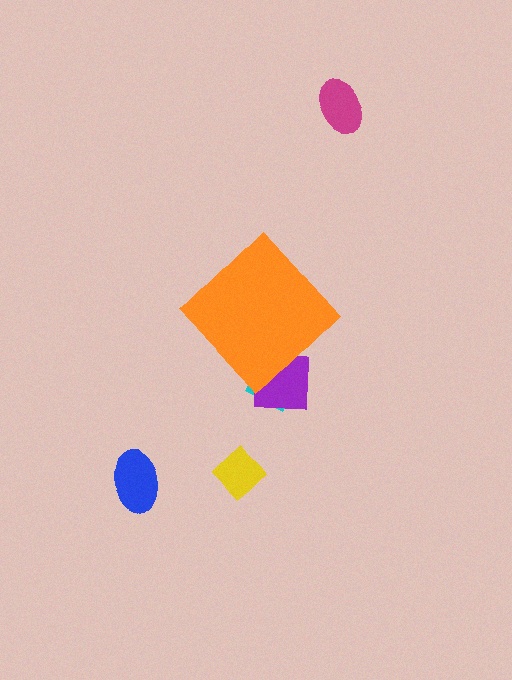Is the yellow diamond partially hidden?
No, the yellow diamond is fully visible.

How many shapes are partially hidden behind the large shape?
2 shapes are partially hidden.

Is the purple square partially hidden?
Yes, the purple square is partially hidden behind the orange diamond.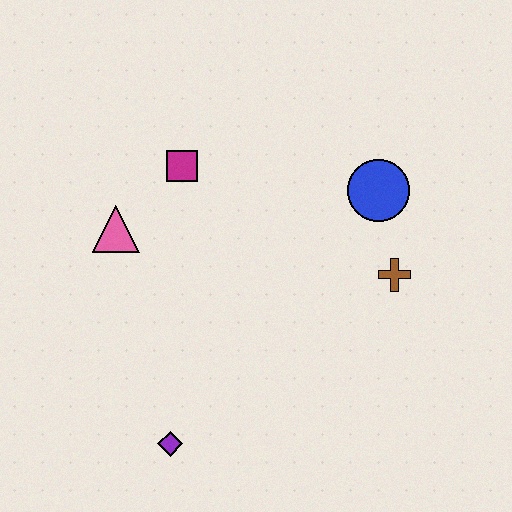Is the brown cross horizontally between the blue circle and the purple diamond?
No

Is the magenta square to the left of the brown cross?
Yes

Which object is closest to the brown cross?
The blue circle is closest to the brown cross.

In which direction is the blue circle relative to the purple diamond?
The blue circle is above the purple diamond.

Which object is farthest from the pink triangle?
The brown cross is farthest from the pink triangle.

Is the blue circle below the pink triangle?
No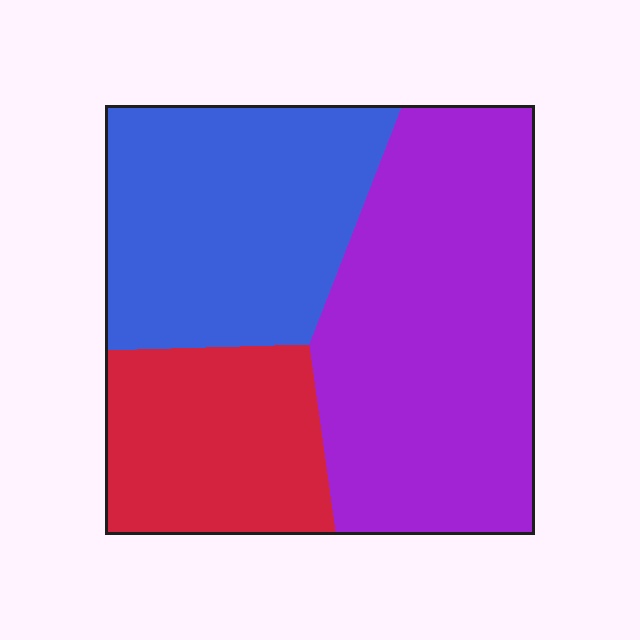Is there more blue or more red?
Blue.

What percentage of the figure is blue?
Blue takes up between a sixth and a third of the figure.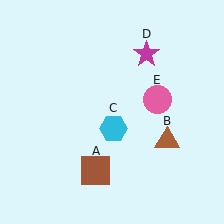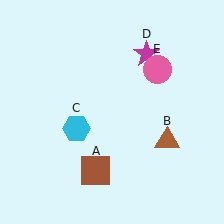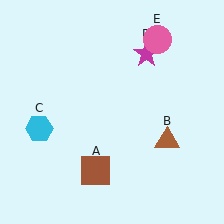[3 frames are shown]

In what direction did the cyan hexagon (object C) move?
The cyan hexagon (object C) moved left.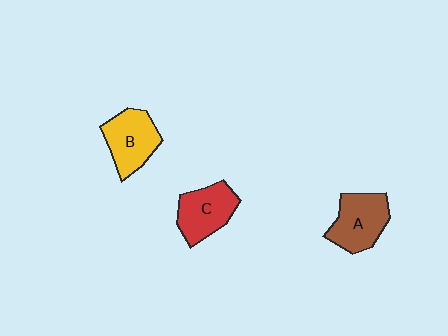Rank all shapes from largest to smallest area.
From largest to smallest: A (brown), B (yellow), C (red).